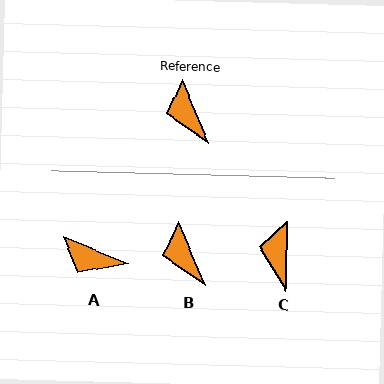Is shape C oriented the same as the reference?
No, it is off by about 24 degrees.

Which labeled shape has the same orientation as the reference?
B.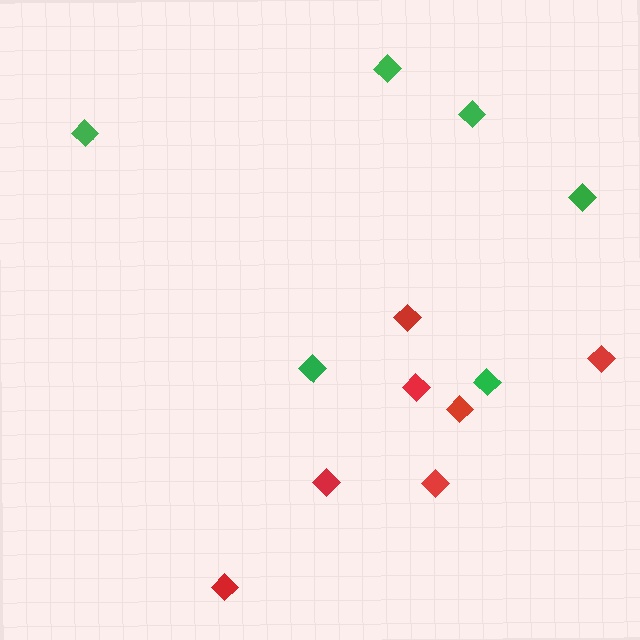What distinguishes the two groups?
There are 2 groups: one group of green diamonds (6) and one group of red diamonds (7).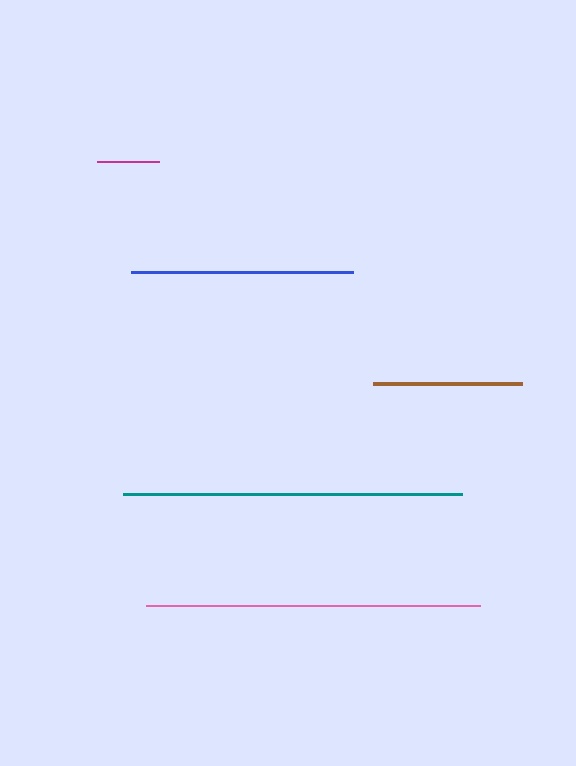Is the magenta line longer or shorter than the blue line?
The blue line is longer than the magenta line.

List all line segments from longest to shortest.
From longest to shortest: teal, pink, blue, brown, magenta.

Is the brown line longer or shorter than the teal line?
The teal line is longer than the brown line.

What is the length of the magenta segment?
The magenta segment is approximately 61 pixels long.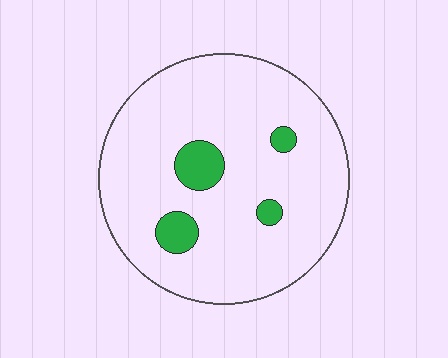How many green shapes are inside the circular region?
4.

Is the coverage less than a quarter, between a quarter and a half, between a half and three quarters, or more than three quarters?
Less than a quarter.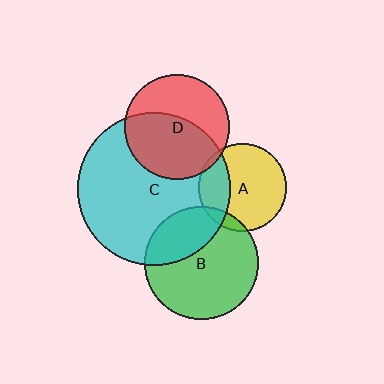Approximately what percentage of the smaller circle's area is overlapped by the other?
Approximately 10%.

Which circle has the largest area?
Circle C (cyan).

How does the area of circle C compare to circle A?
Approximately 3.0 times.